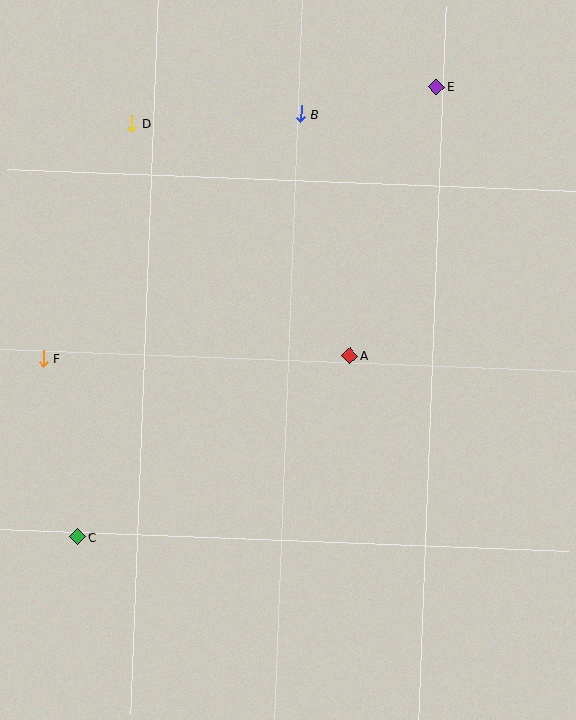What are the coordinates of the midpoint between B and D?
The midpoint between B and D is at (216, 119).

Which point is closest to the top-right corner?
Point E is closest to the top-right corner.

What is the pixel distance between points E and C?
The distance between E and C is 575 pixels.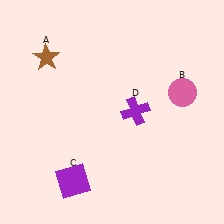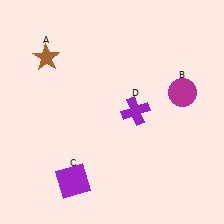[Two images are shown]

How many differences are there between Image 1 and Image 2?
There is 1 difference between the two images.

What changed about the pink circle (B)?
In Image 1, B is pink. In Image 2, it changed to magenta.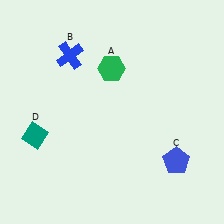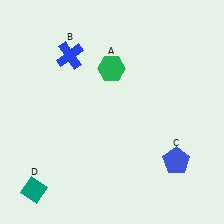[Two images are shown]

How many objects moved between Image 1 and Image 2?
1 object moved between the two images.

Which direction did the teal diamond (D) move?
The teal diamond (D) moved down.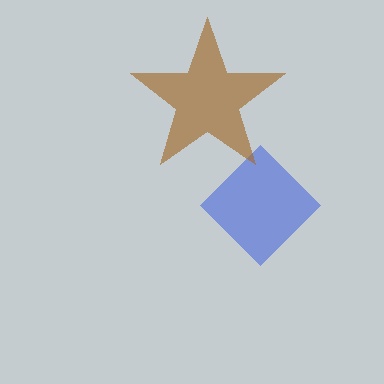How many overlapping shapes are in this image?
There are 2 overlapping shapes in the image.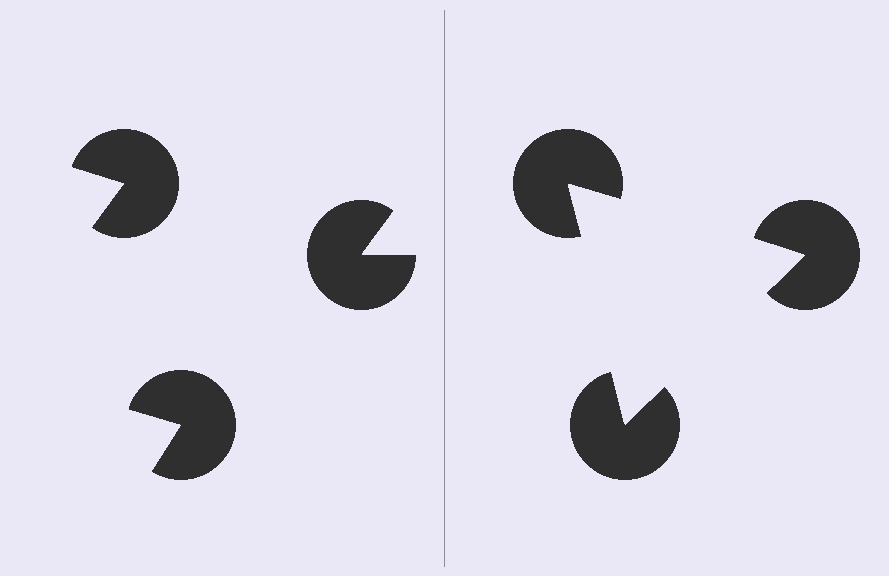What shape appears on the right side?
An illusory triangle.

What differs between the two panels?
The pac-man discs are positioned identically on both sides; only the wedge orientations differ. On the right they align to a triangle; on the left they are misaligned.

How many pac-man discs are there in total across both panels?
6 — 3 on each side.